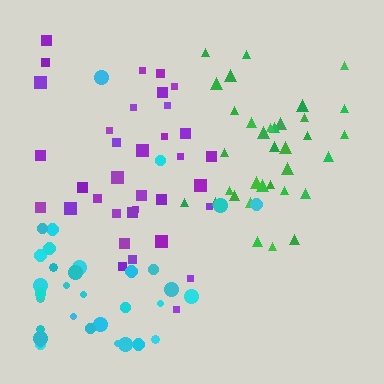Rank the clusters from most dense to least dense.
green, purple, cyan.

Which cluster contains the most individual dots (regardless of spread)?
Purple (35).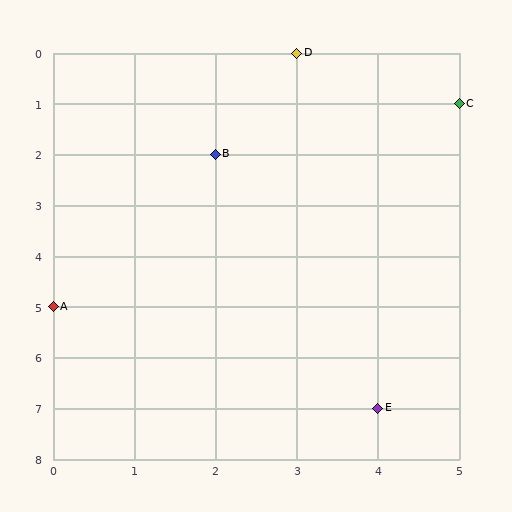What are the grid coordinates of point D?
Point D is at grid coordinates (3, 0).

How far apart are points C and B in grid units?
Points C and B are 3 columns and 1 row apart (about 3.2 grid units diagonally).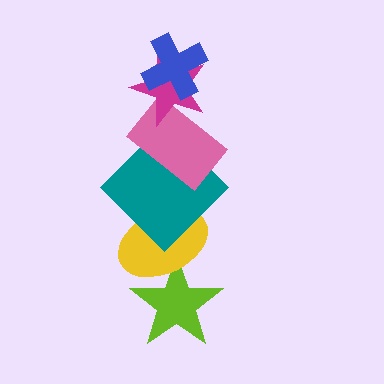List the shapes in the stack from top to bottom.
From top to bottom: the blue cross, the magenta star, the pink rectangle, the teal diamond, the yellow ellipse, the lime star.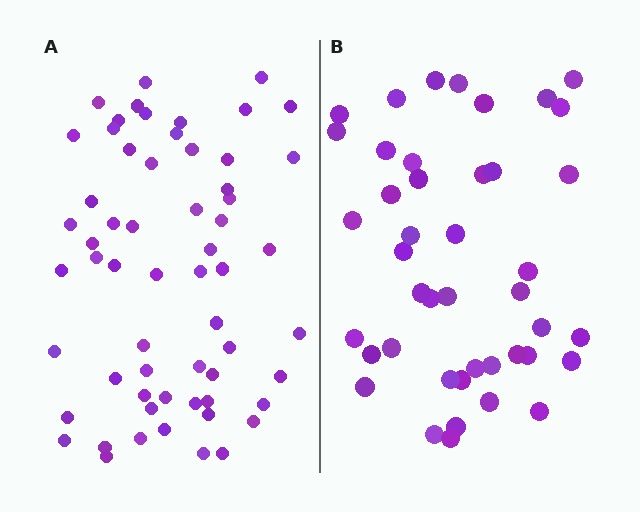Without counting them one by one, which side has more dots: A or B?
Region A (the left region) has more dots.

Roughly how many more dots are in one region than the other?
Region A has approximately 15 more dots than region B.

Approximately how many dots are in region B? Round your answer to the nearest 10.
About 40 dots. (The exact count is 43, which rounds to 40.)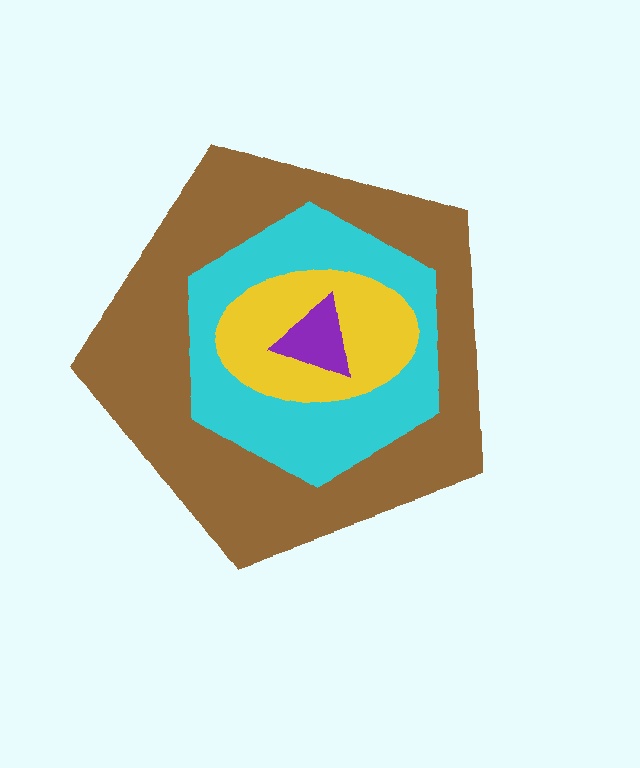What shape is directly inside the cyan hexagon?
The yellow ellipse.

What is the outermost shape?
The brown pentagon.